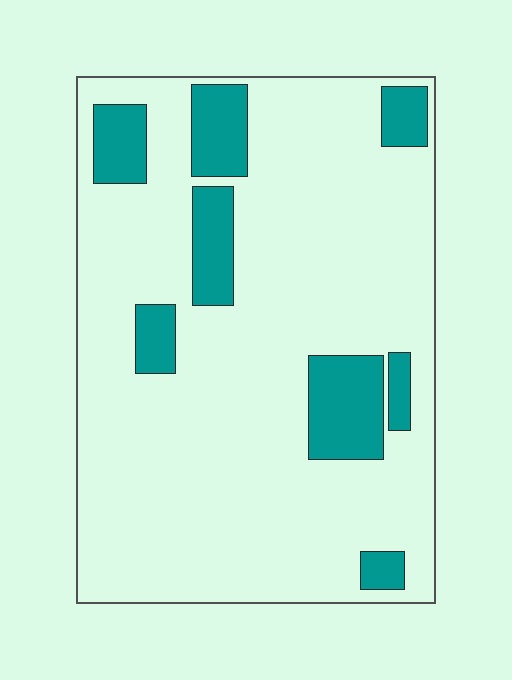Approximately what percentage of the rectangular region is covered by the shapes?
Approximately 15%.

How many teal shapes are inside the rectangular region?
8.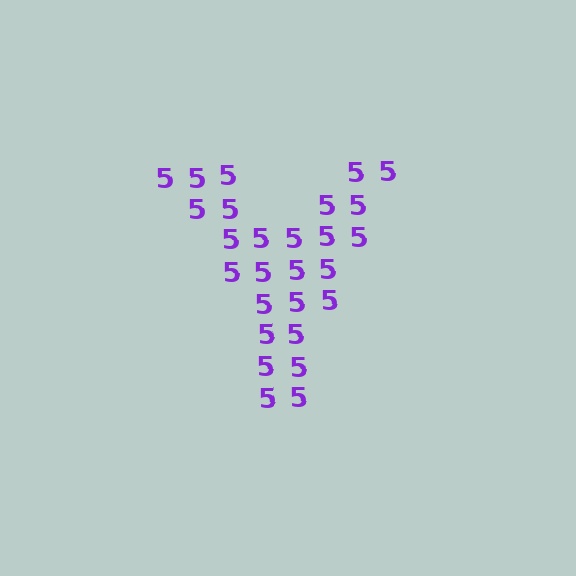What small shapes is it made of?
It is made of small digit 5's.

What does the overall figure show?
The overall figure shows the letter Y.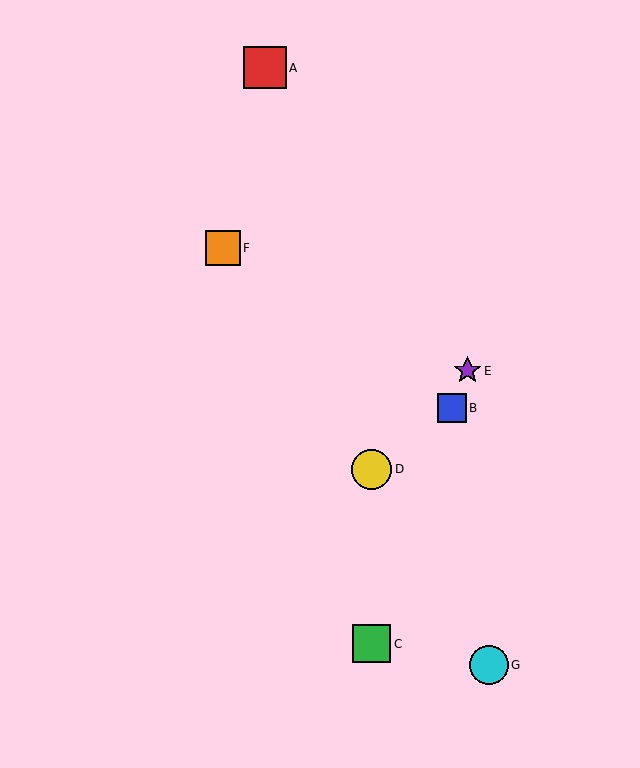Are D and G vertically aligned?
No, D is at x≈372 and G is at x≈489.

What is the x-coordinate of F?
Object F is at x≈223.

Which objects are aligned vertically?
Objects C, D are aligned vertically.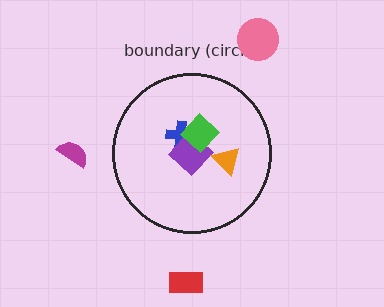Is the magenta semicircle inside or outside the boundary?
Outside.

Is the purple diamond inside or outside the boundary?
Inside.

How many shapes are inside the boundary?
4 inside, 3 outside.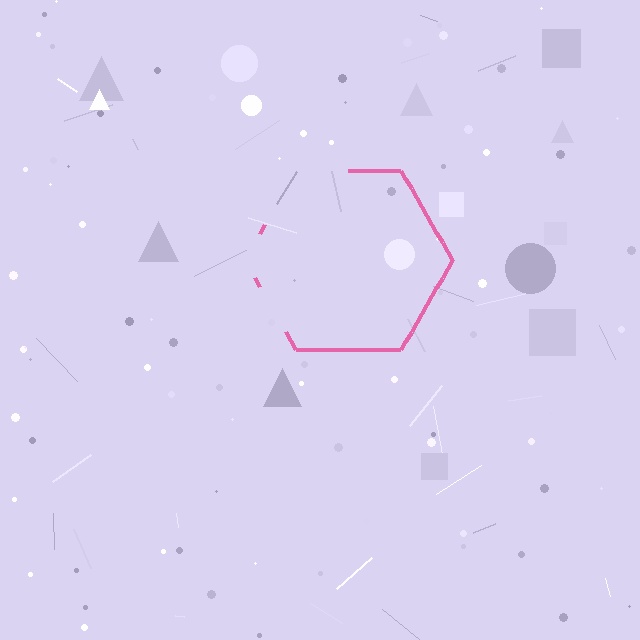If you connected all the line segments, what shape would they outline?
They would outline a hexagon.